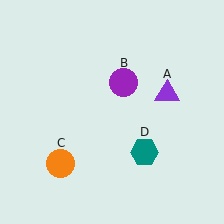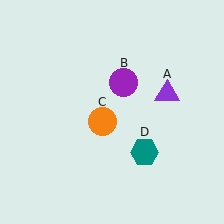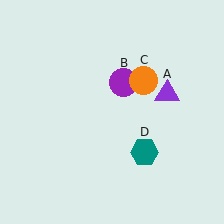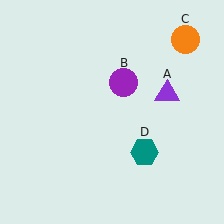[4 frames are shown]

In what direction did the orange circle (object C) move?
The orange circle (object C) moved up and to the right.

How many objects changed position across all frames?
1 object changed position: orange circle (object C).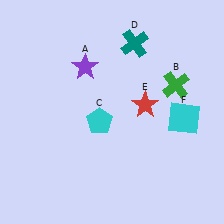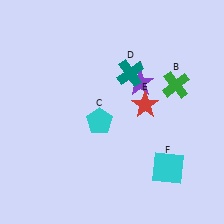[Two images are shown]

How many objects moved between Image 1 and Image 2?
3 objects moved between the two images.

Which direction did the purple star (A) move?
The purple star (A) moved right.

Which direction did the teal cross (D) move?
The teal cross (D) moved down.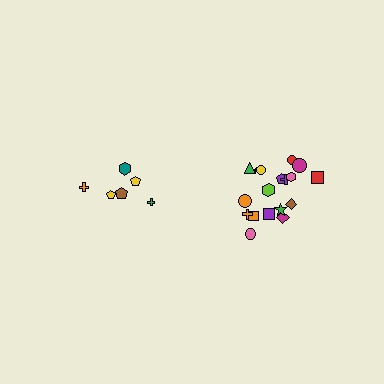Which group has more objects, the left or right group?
The right group.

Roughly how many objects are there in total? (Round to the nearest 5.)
Roughly 25 objects in total.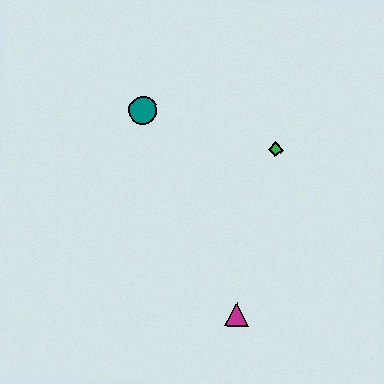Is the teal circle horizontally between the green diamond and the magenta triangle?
No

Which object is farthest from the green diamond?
The magenta triangle is farthest from the green diamond.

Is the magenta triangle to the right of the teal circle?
Yes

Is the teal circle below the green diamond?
No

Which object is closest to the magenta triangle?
The green diamond is closest to the magenta triangle.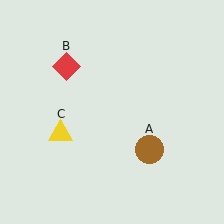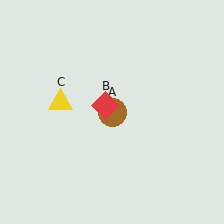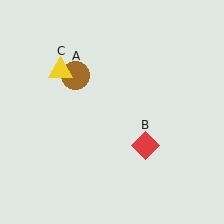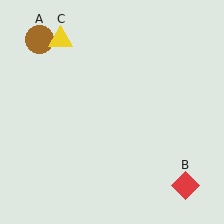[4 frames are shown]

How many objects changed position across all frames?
3 objects changed position: brown circle (object A), red diamond (object B), yellow triangle (object C).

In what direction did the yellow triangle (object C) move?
The yellow triangle (object C) moved up.